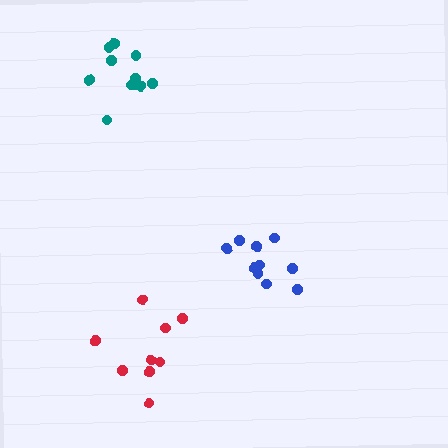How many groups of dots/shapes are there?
There are 3 groups.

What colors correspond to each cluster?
The clusters are colored: teal, blue, red.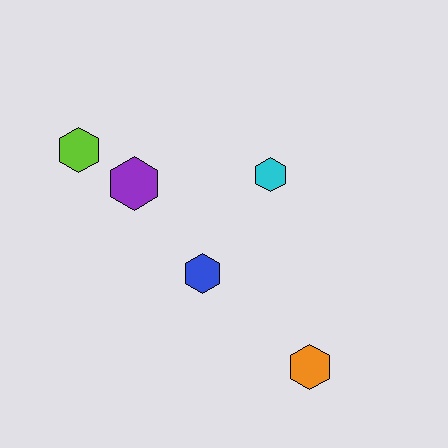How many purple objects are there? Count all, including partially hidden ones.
There is 1 purple object.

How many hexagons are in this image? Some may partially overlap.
There are 5 hexagons.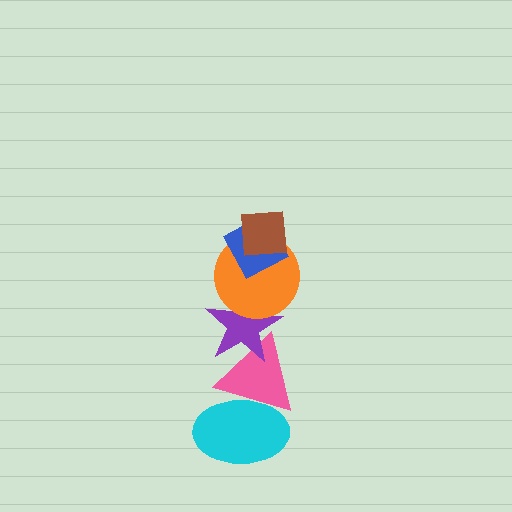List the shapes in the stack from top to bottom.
From top to bottom: the brown square, the blue diamond, the orange circle, the purple star, the pink triangle, the cyan ellipse.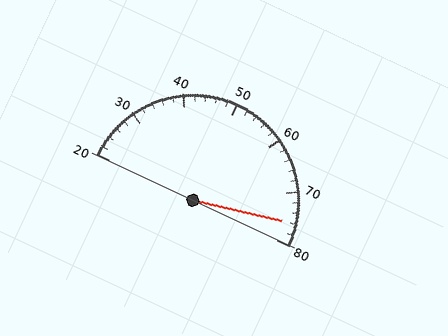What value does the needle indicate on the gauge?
The needle indicates approximately 76.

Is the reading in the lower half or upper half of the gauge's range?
The reading is in the upper half of the range (20 to 80).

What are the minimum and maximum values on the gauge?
The gauge ranges from 20 to 80.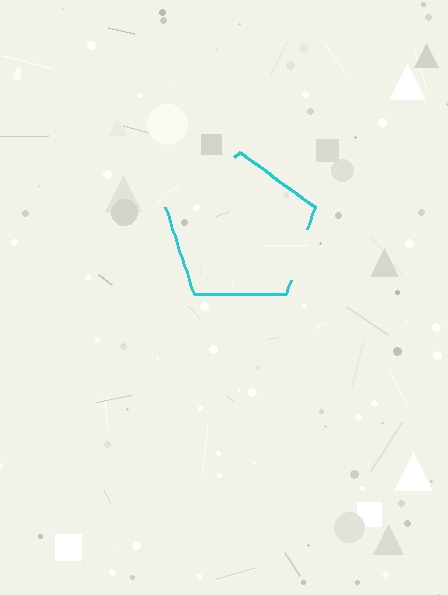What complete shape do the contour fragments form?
The contour fragments form a pentagon.